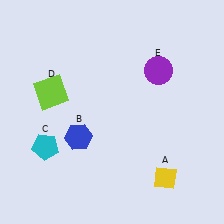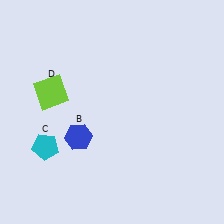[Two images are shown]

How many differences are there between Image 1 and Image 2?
There are 2 differences between the two images.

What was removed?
The purple circle (E), the yellow diamond (A) were removed in Image 2.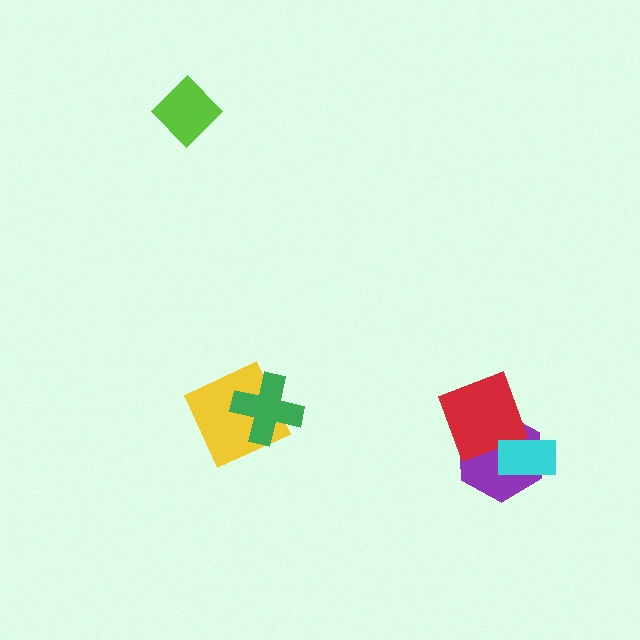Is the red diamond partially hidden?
Yes, it is partially covered by another shape.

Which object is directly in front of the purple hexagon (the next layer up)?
The red diamond is directly in front of the purple hexagon.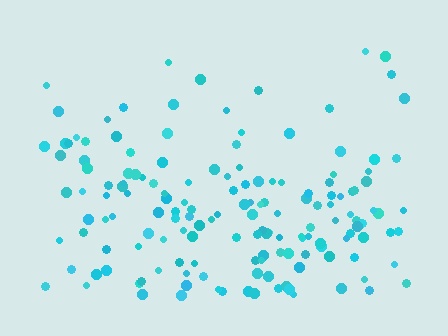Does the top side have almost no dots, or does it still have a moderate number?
Still a moderate number, just noticeably fewer than the bottom.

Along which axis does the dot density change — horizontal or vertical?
Vertical.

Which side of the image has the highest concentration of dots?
The bottom.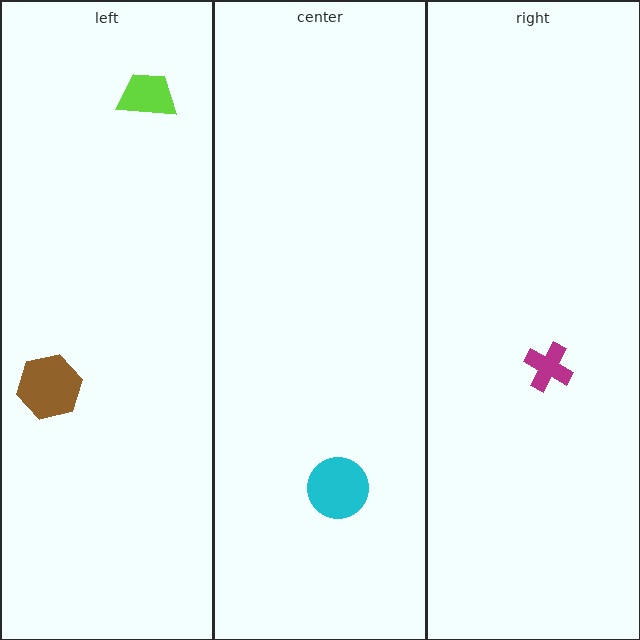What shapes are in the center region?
The cyan circle.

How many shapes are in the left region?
2.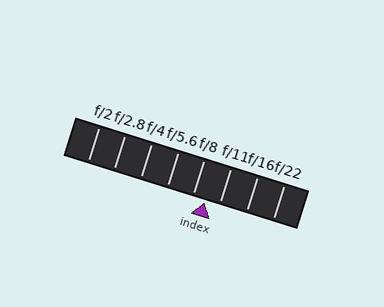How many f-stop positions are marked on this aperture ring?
There are 8 f-stop positions marked.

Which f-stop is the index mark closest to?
The index mark is closest to f/8.